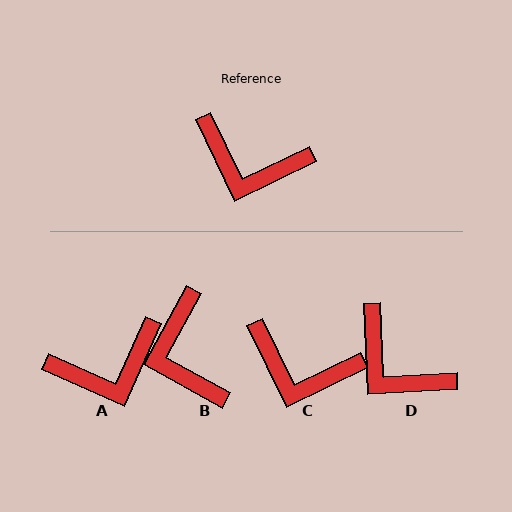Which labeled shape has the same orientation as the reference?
C.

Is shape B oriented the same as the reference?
No, it is off by about 54 degrees.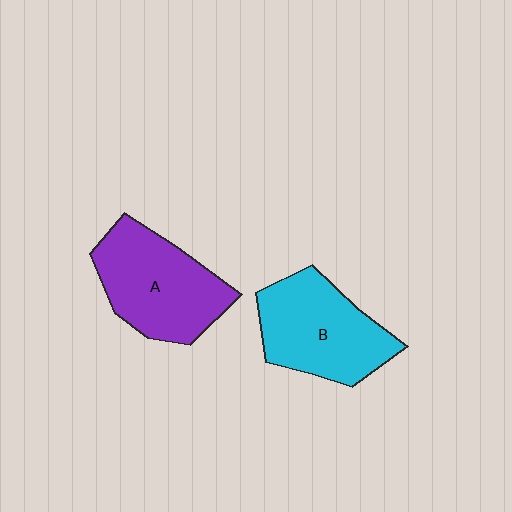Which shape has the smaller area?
Shape B (cyan).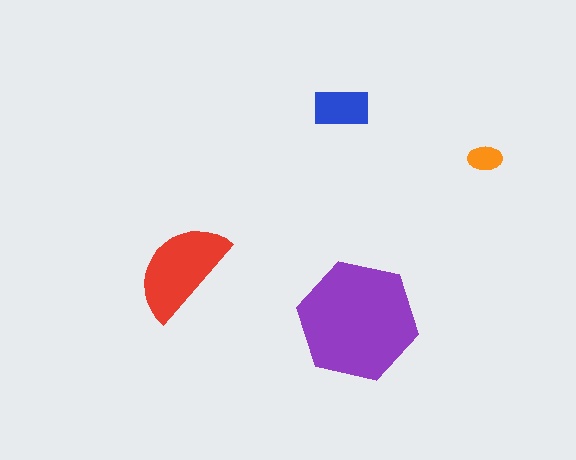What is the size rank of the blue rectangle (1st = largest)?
3rd.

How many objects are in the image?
There are 4 objects in the image.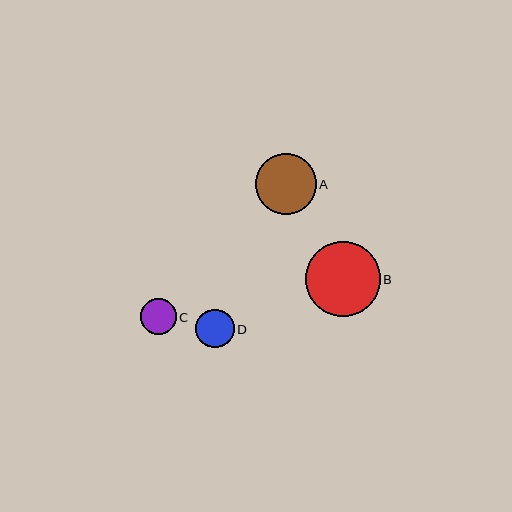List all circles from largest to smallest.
From largest to smallest: B, A, D, C.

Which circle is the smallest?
Circle C is the smallest with a size of approximately 36 pixels.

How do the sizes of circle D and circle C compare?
Circle D and circle C are approximately the same size.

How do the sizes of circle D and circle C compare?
Circle D and circle C are approximately the same size.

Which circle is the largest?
Circle B is the largest with a size of approximately 75 pixels.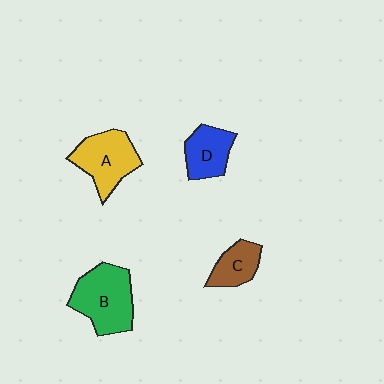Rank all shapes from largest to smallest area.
From largest to smallest: B (green), A (yellow), D (blue), C (brown).